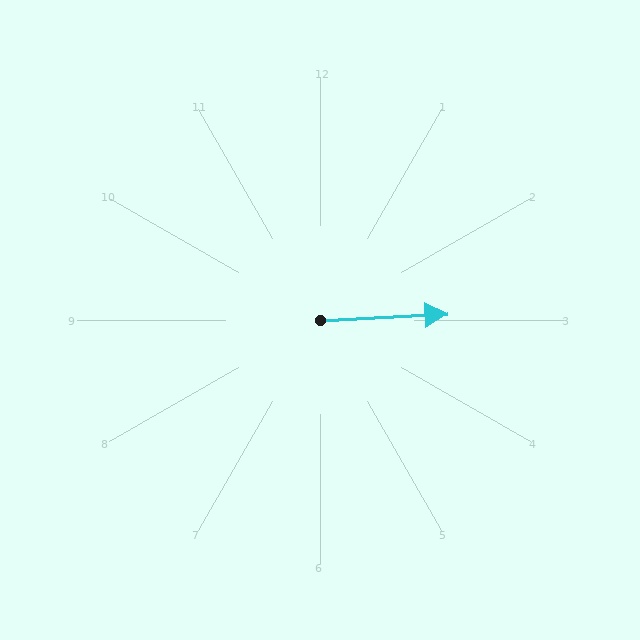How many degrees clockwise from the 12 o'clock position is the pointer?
Approximately 87 degrees.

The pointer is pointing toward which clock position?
Roughly 3 o'clock.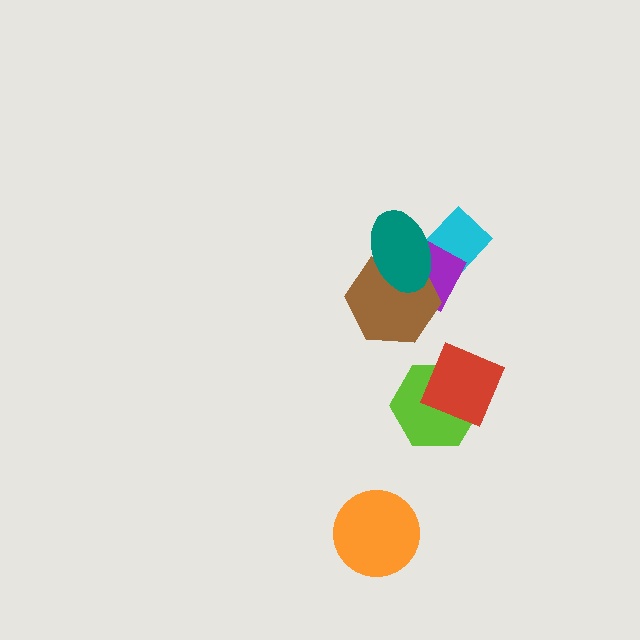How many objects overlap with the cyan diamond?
2 objects overlap with the cyan diamond.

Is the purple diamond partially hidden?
Yes, it is partially covered by another shape.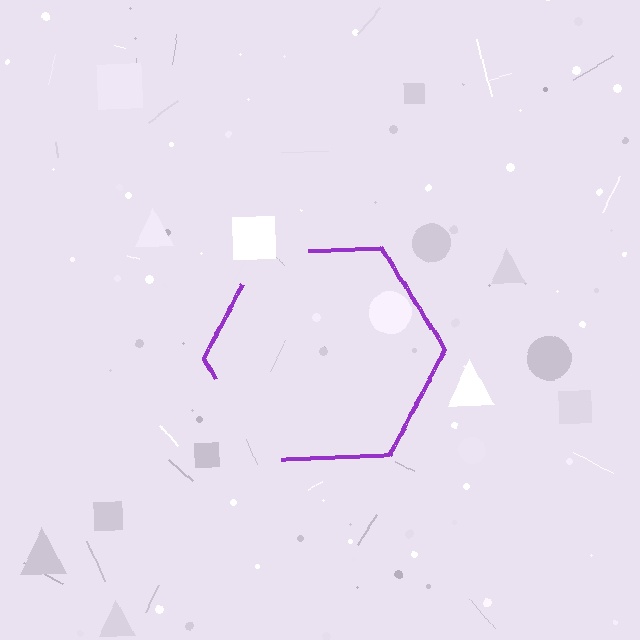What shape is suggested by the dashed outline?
The dashed outline suggests a hexagon.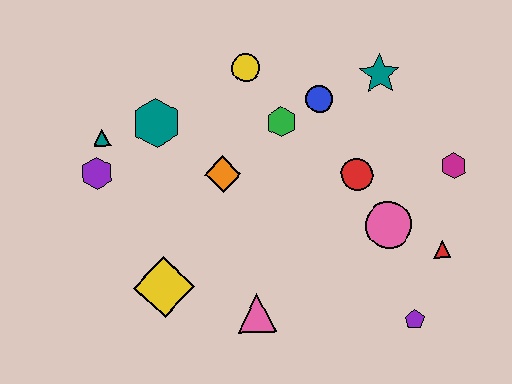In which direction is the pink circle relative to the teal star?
The pink circle is below the teal star.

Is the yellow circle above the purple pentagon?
Yes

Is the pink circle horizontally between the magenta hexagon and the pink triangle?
Yes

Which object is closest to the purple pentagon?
The red triangle is closest to the purple pentagon.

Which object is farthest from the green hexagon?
The purple pentagon is farthest from the green hexagon.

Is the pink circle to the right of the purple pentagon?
No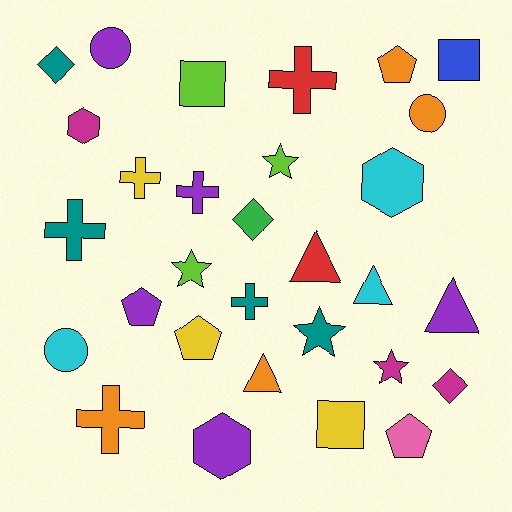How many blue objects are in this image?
There is 1 blue object.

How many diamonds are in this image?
There are 3 diamonds.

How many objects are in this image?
There are 30 objects.